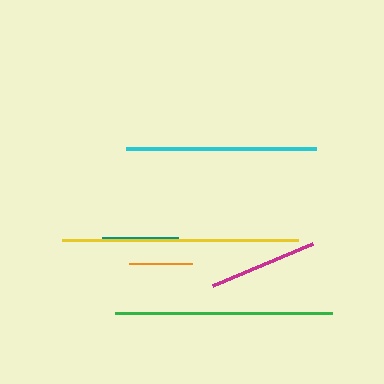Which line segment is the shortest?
The orange line is the shortest at approximately 63 pixels.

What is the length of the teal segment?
The teal segment is approximately 77 pixels long.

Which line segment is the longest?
The yellow line is the longest at approximately 236 pixels.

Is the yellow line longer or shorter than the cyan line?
The yellow line is longer than the cyan line.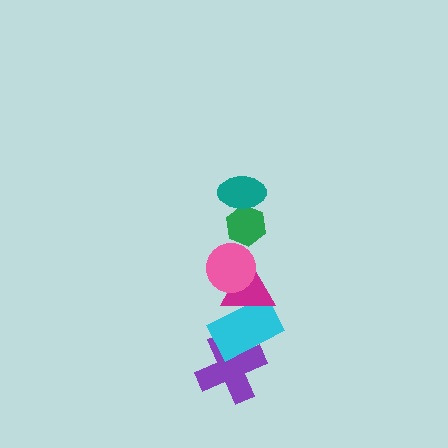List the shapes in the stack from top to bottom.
From top to bottom: the teal ellipse, the green hexagon, the pink circle, the magenta triangle, the cyan rectangle, the purple cross.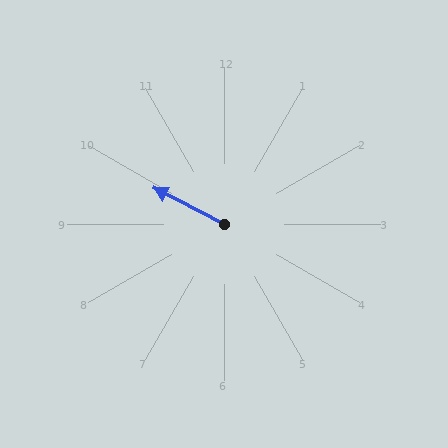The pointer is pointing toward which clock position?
Roughly 10 o'clock.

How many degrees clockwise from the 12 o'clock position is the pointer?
Approximately 297 degrees.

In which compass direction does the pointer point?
Northwest.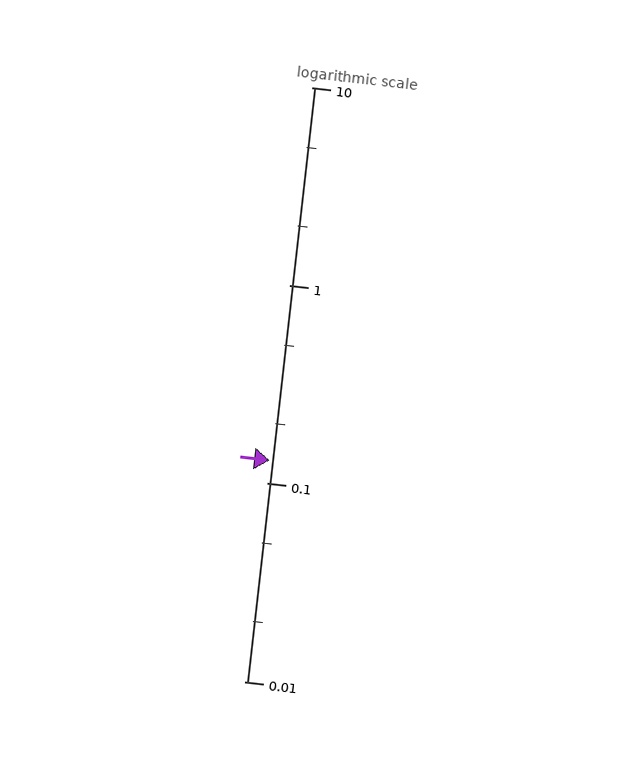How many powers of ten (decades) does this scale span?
The scale spans 3 decades, from 0.01 to 10.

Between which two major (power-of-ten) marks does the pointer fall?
The pointer is between 0.1 and 1.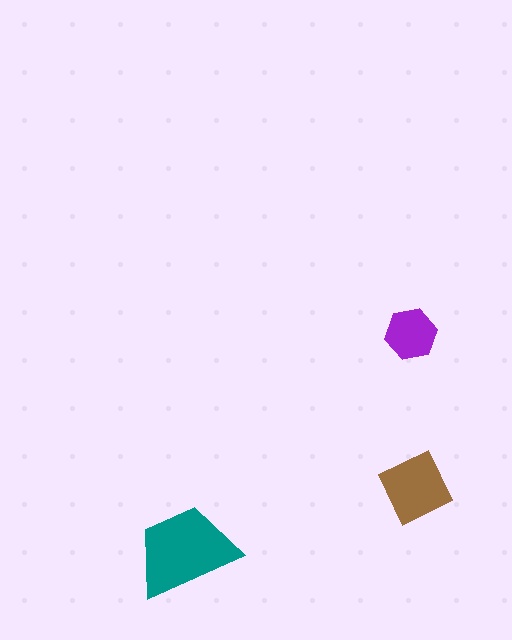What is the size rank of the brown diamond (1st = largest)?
2nd.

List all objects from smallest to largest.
The purple hexagon, the brown diamond, the teal trapezoid.